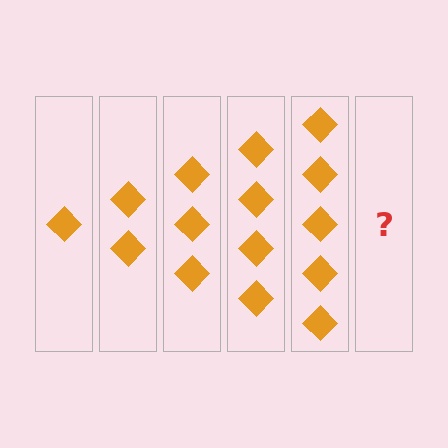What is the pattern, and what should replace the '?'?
The pattern is that each step adds one more diamond. The '?' should be 6 diamonds.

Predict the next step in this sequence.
The next step is 6 diamonds.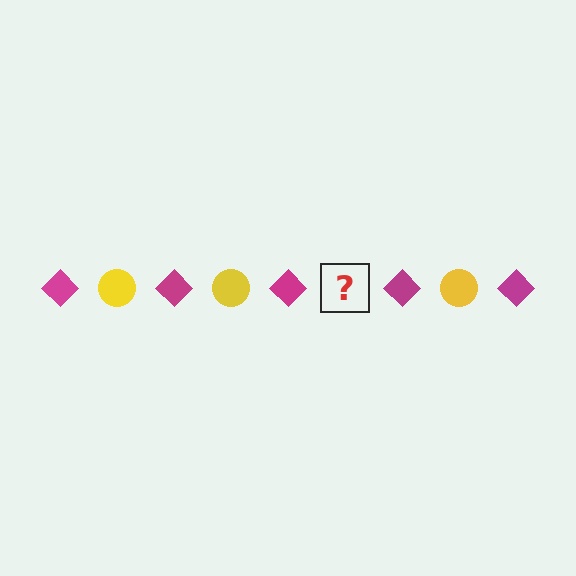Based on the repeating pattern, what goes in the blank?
The blank should be a yellow circle.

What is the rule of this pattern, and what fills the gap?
The rule is that the pattern alternates between magenta diamond and yellow circle. The gap should be filled with a yellow circle.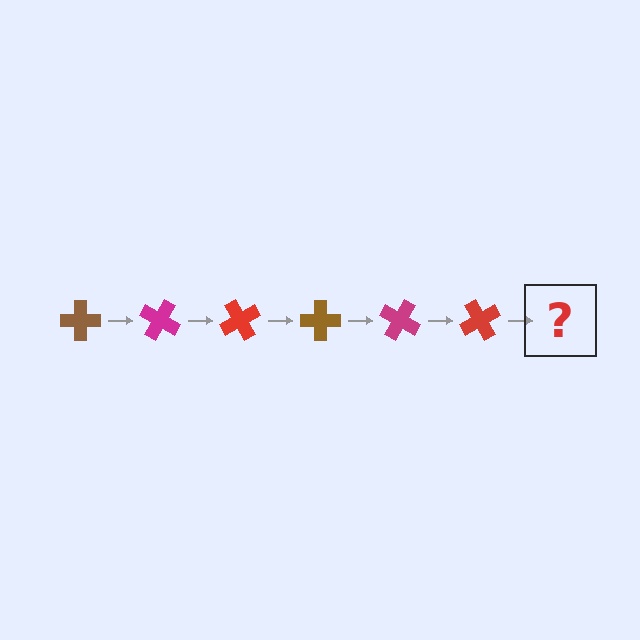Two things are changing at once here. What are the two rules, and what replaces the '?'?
The two rules are that it rotates 30 degrees each step and the color cycles through brown, magenta, and red. The '?' should be a brown cross, rotated 180 degrees from the start.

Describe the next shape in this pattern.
It should be a brown cross, rotated 180 degrees from the start.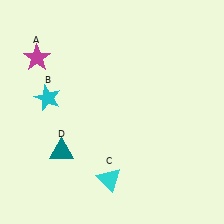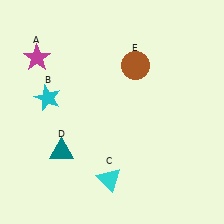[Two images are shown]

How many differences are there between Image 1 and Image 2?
There is 1 difference between the two images.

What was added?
A brown circle (E) was added in Image 2.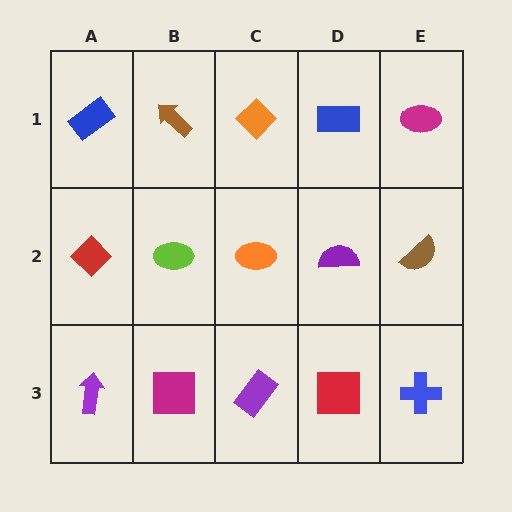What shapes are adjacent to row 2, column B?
A brown arrow (row 1, column B), a magenta square (row 3, column B), a red diamond (row 2, column A), an orange ellipse (row 2, column C).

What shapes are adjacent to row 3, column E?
A brown semicircle (row 2, column E), a red square (row 3, column D).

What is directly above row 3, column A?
A red diamond.